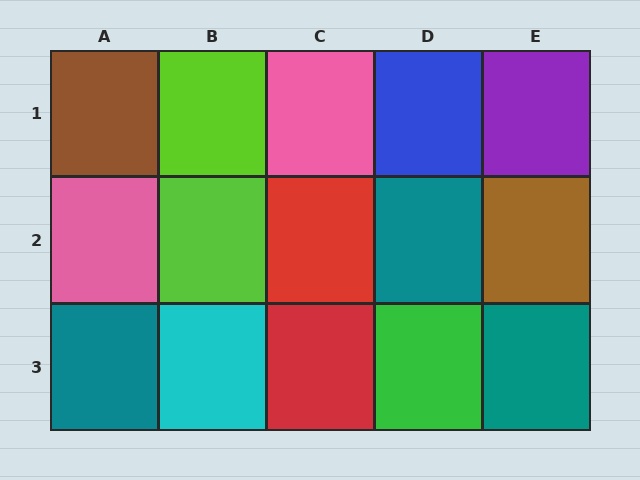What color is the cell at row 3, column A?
Teal.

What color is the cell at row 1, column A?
Brown.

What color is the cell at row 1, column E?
Purple.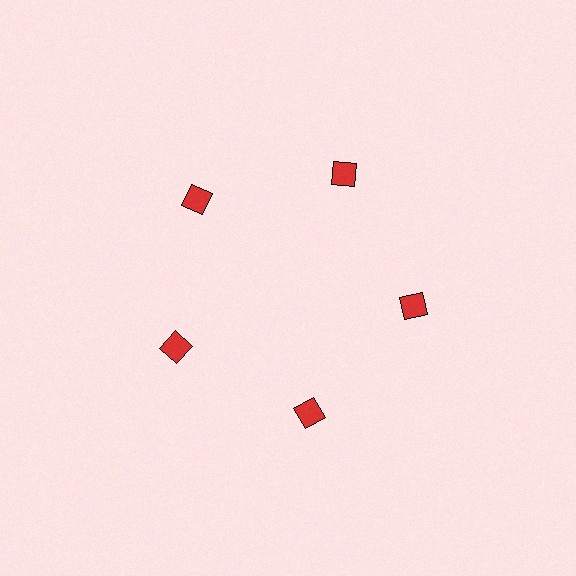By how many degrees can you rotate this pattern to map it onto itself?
The pattern maps onto itself every 72 degrees of rotation.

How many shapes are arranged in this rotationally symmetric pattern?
There are 5 shapes, arranged in 5 groups of 1.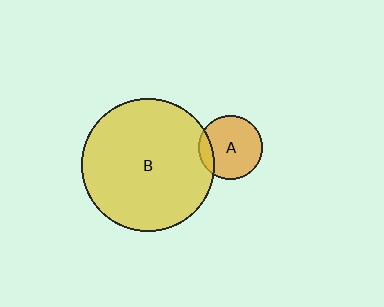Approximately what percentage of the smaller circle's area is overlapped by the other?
Approximately 15%.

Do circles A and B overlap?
Yes.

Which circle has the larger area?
Circle B (yellow).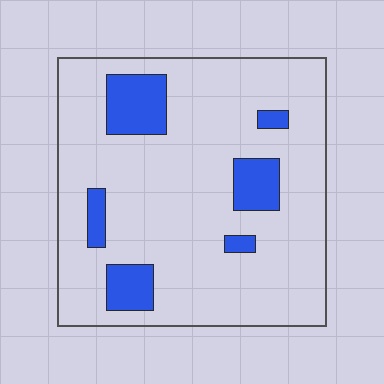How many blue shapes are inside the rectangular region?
6.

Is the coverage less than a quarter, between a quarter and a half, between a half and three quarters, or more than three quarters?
Less than a quarter.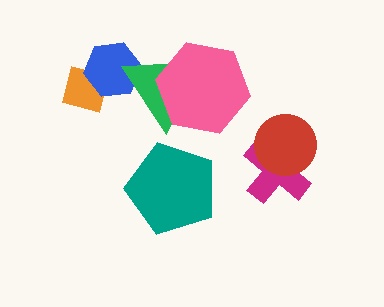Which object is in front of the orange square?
The blue hexagon is in front of the orange square.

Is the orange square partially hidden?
Yes, it is partially covered by another shape.